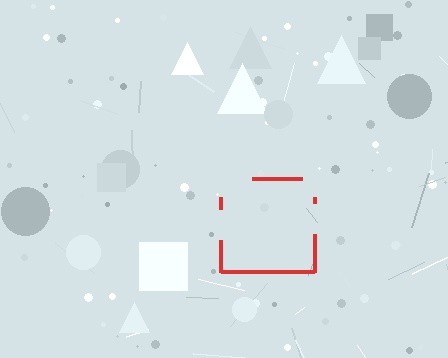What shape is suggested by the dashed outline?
The dashed outline suggests a square.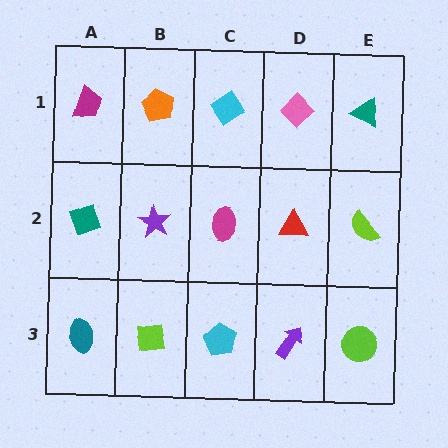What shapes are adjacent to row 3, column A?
A teal diamond (row 2, column A), a lime square (row 3, column B).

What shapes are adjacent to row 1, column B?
A purple star (row 2, column B), a magenta trapezoid (row 1, column A), a cyan diamond (row 1, column C).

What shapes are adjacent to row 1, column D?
A red triangle (row 2, column D), a cyan diamond (row 1, column C), a teal triangle (row 1, column E).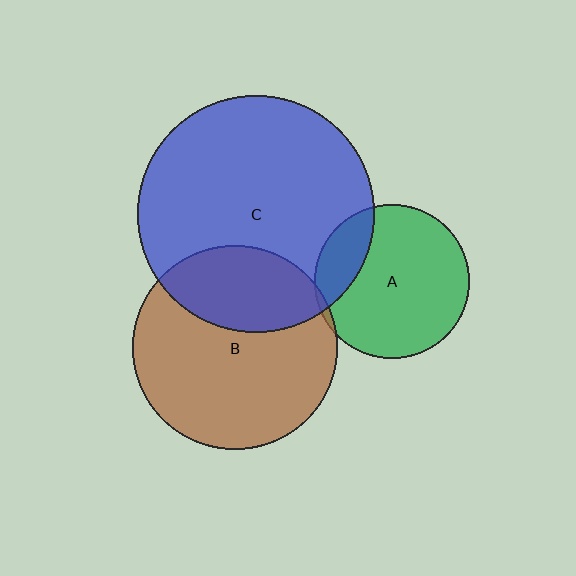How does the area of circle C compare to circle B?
Approximately 1.3 times.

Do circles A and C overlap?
Yes.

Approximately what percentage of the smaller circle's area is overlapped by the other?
Approximately 20%.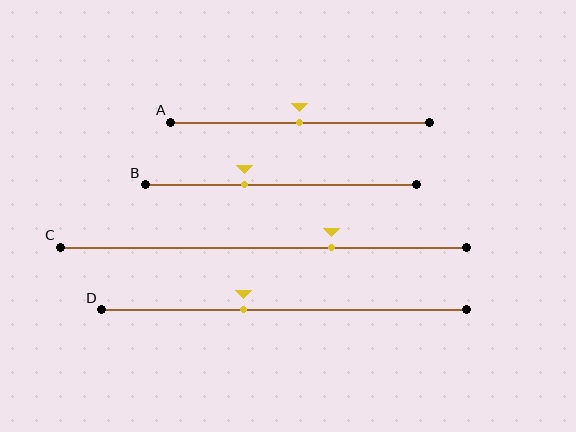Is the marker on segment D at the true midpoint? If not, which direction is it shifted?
No, the marker on segment D is shifted to the left by about 11% of the segment length.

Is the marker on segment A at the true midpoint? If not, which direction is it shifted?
Yes, the marker on segment A is at the true midpoint.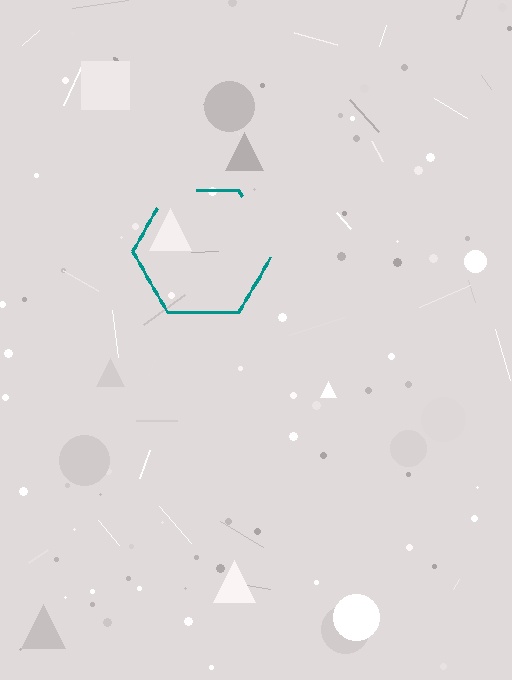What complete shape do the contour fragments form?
The contour fragments form a hexagon.